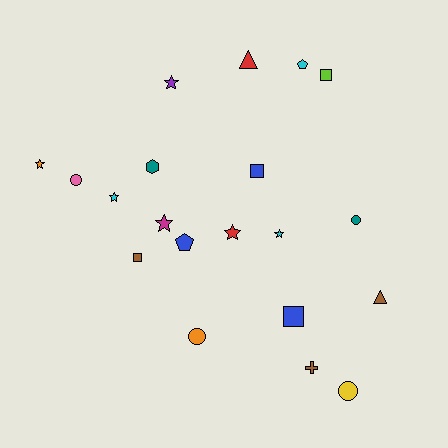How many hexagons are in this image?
There is 1 hexagon.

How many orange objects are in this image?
There are 2 orange objects.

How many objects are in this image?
There are 20 objects.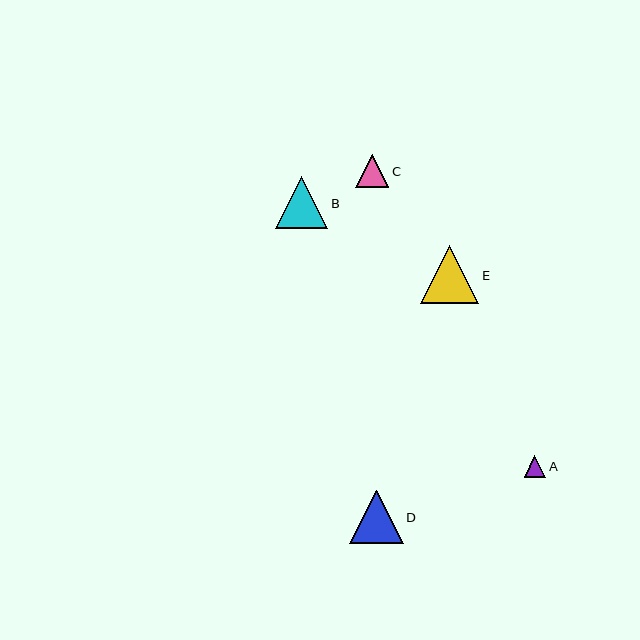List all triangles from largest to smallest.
From largest to smallest: E, D, B, C, A.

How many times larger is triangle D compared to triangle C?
Triangle D is approximately 1.6 times the size of triangle C.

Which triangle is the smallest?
Triangle A is the smallest with a size of approximately 22 pixels.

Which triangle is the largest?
Triangle E is the largest with a size of approximately 58 pixels.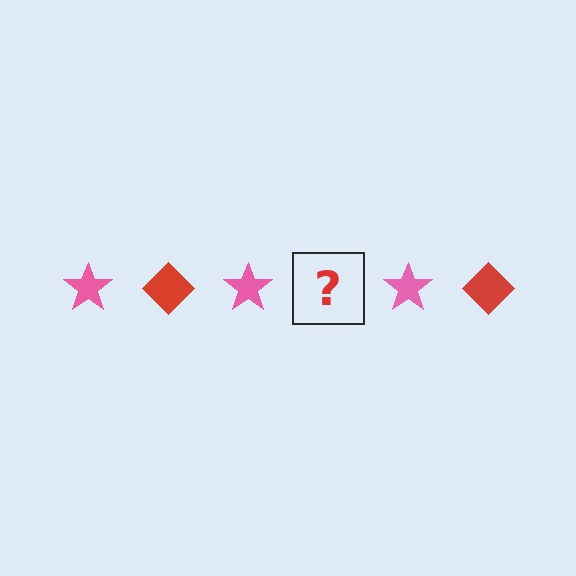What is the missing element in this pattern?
The missing element is a red diamond.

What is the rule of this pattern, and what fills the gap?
The rule is that the pattern alternates between pink star and red diamond. The gap should be filled with a red diamond.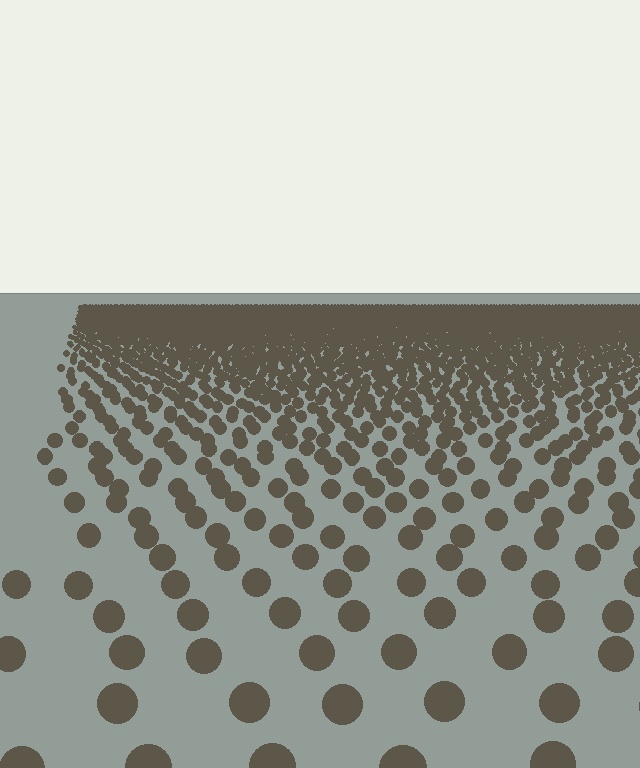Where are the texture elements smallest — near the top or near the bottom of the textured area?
Near the top.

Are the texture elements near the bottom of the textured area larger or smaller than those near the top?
Larger. Near the bottom, elements are closer to the viewer and appear at a bigger on-screen size.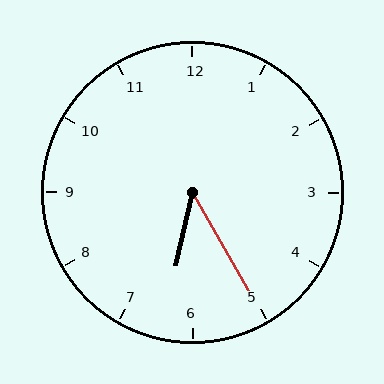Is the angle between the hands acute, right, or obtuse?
It is acute.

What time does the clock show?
6:25.